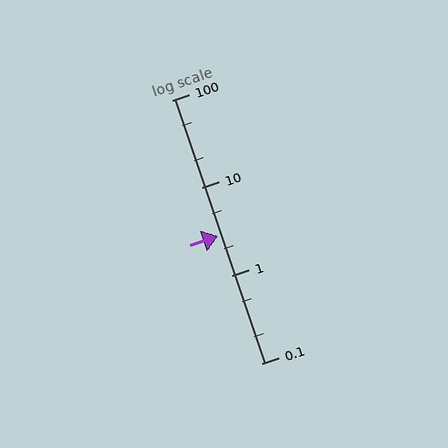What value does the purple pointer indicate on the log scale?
The pointer indicates approximately 2.8.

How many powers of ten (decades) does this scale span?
The scale spans 3 decades, from 0.1 to 100.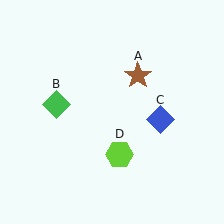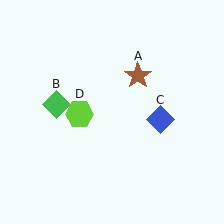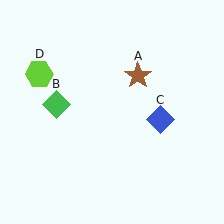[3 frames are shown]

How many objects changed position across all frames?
1 object changed position: lime hexagon (object D).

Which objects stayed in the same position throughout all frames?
Brown star (object A) and green diamond (object B) and blue diamond (object C) remained stationary.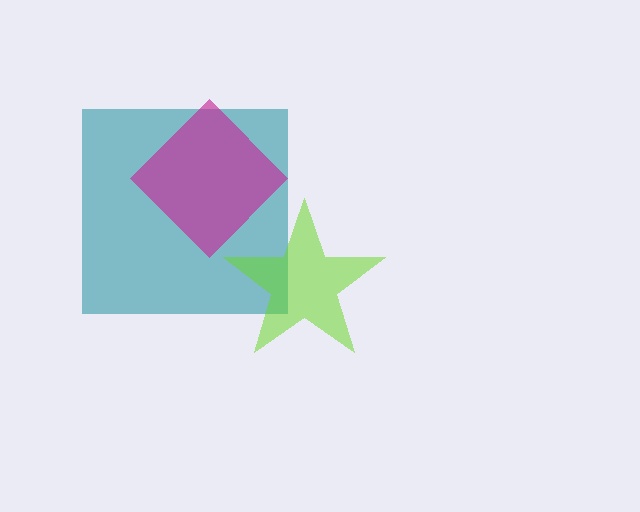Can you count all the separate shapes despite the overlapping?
Yes, there are 3 separate shapes.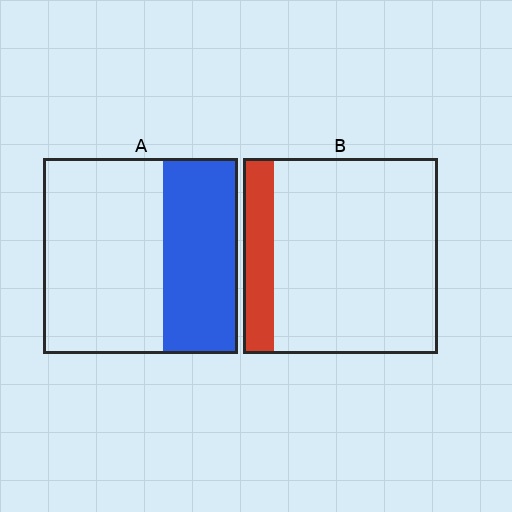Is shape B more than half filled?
No.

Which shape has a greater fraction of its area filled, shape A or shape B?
Shape A.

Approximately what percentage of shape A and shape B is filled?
A is approximately 40% and B is approximately 15%.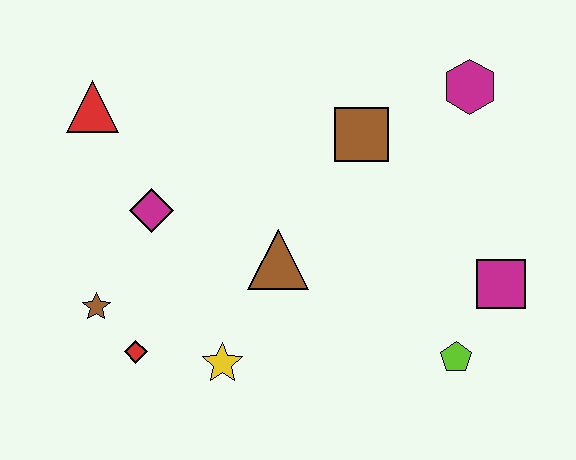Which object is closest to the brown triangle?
The yellow star is closest to the brown triangle.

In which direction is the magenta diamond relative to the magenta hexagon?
The magenta diamond is to the left of the magenta hexagon.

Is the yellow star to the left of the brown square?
Yes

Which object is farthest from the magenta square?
The red triangle is farthest from the magenta square.